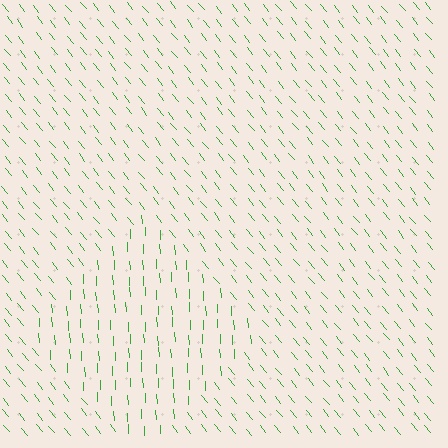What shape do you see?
I see a diamond.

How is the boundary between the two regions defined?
The boundary is defined purely by a change in line orientation (approximately 36 degrees difference). All lines are the same color and thickness.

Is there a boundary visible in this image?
Yes, there is a texture boundary formed by a change in line orientation.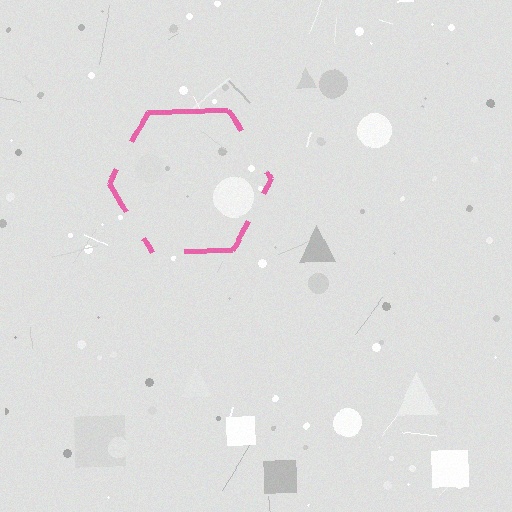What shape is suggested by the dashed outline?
The dashed outline suggests a hexagon.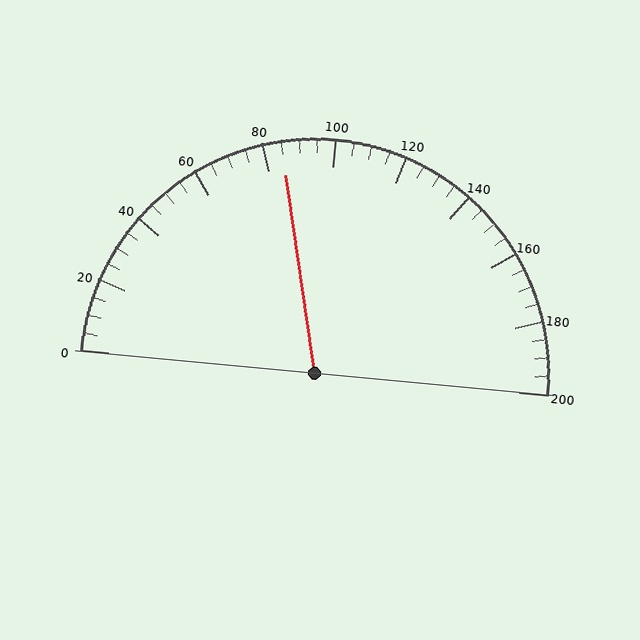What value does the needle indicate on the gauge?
The needle indicates approximately 85.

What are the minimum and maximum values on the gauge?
The gauge ranges from 0 to 200.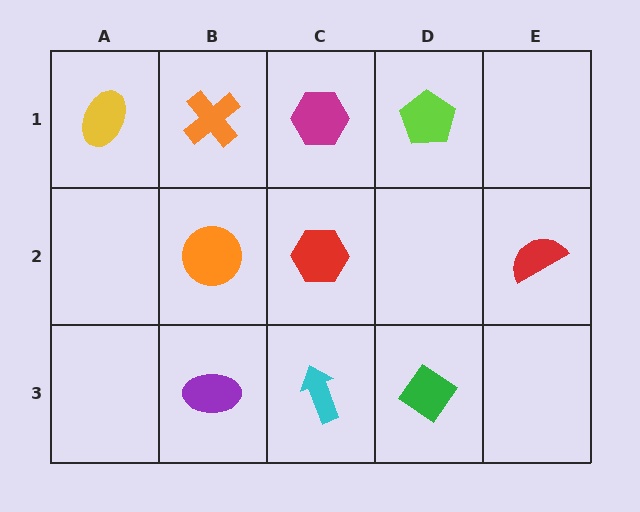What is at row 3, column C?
A cyan arrow.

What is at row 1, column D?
A lime pentagon.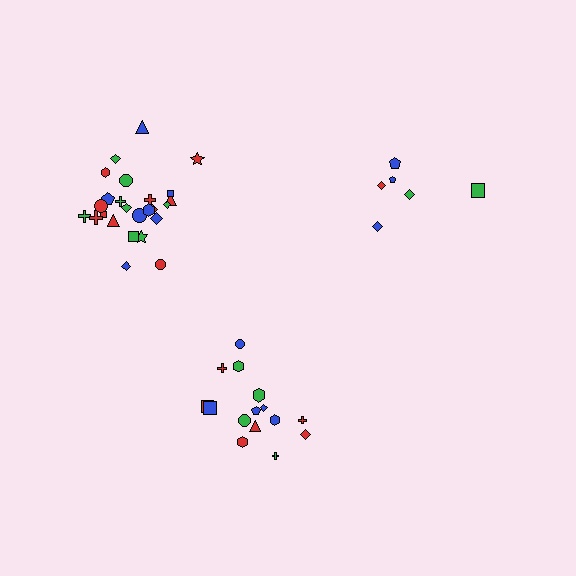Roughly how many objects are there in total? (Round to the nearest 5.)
Roughly 45 objects in total.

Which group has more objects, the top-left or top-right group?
The top-left group.